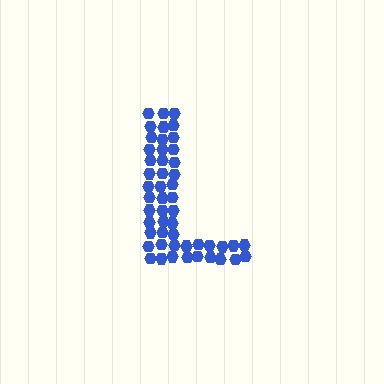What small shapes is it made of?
It is made of small hexagons.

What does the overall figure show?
The overall figure shows the letter L.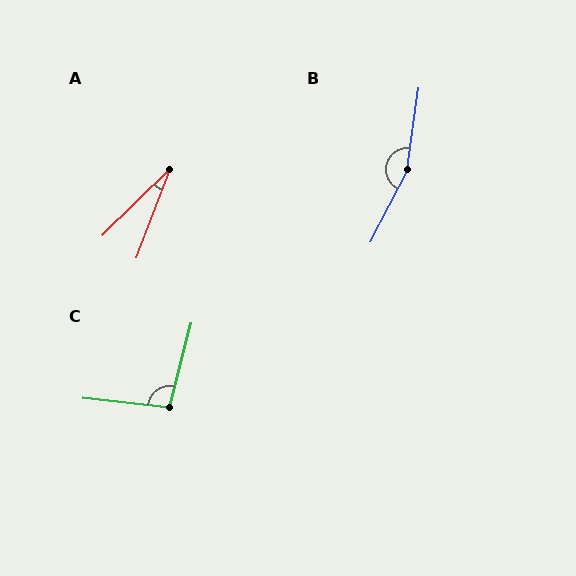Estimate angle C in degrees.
Approximately 98 degrees.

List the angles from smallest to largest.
A (25°), C (98°), B (161°).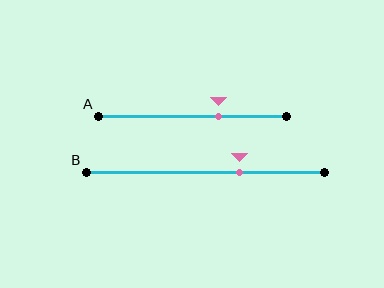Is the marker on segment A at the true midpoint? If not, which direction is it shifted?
No, the marker on segment A is shifted to the right by about 14% of the segment length.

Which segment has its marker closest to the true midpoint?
Segment A has its marker closest to the true midpoint.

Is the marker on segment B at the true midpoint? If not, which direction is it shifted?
No, the marker on segment B is shifted to the right by about 14% of the segment length.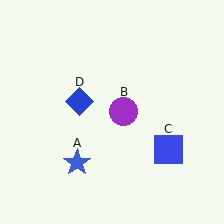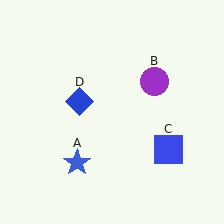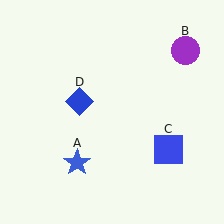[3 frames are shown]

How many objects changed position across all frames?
1 object changed position: purple circle (object B).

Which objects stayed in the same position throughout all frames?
Blue star (object A) and blue square (object C) and blue diamond (object D) remained stationary.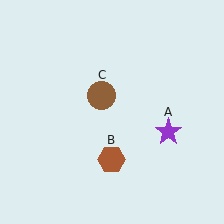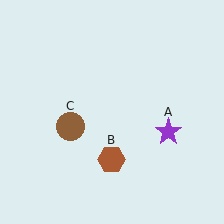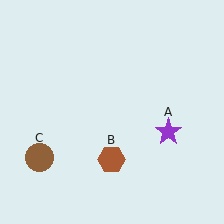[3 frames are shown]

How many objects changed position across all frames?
1 object changed position: brown circle (object C).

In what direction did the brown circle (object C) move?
The brown circle (object C) moved down and to the left.